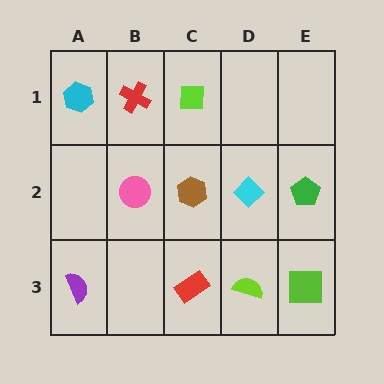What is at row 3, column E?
A lime square.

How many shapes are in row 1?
3 shapes.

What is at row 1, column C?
A lime square.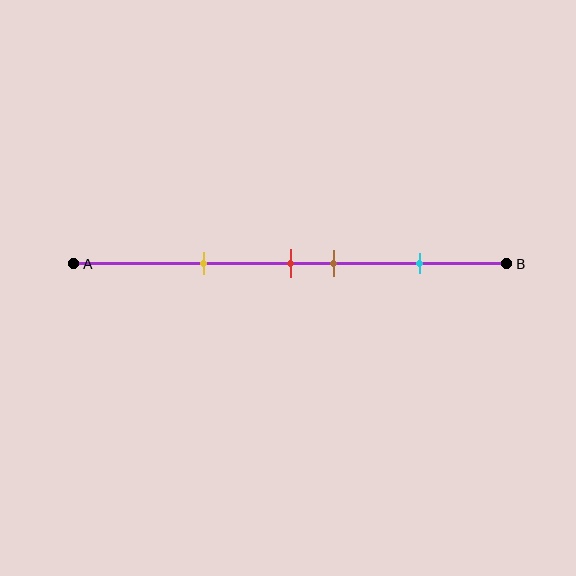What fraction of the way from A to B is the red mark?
The red mark is approximately 50% (0.5) of the way from A to B.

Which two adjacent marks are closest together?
The red and brown marks are the closest adjacent pair.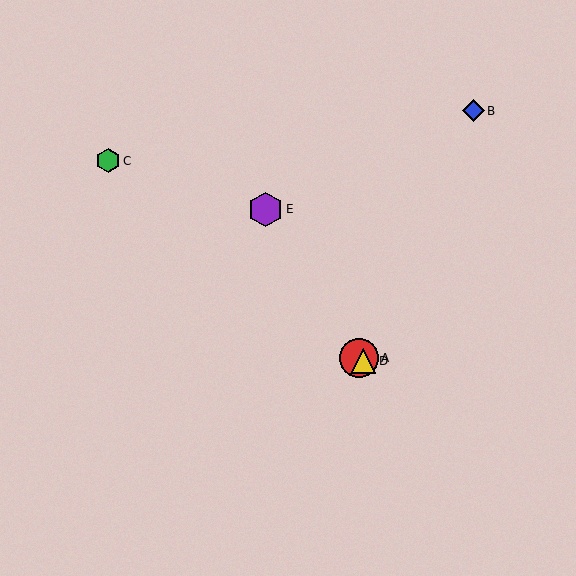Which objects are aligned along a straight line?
Objects A, C, D are aligned along a straight line.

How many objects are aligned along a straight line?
3 objects (A, C, D) are aligned along a straight line.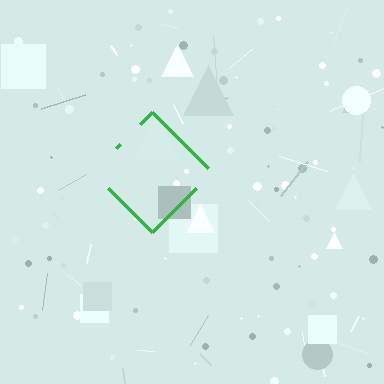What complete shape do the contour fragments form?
The contour fragments form a diamond.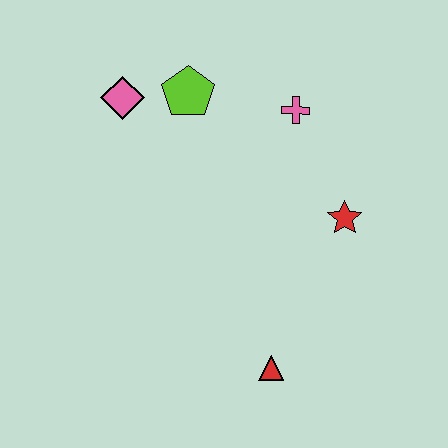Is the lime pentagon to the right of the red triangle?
No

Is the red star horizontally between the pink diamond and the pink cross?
No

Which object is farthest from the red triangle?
The pink diamond is farthest from the red triangle.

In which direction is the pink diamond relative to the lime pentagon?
The pink diamond is to the left of the lime pentagon.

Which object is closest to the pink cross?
The lime pentagon is closest to the pink cross.